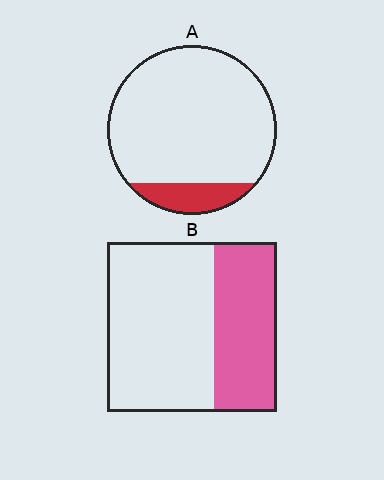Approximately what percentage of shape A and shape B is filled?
A is approximately 15% and B is approximately 35%.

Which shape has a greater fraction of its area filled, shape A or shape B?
Shape B.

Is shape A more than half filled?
No.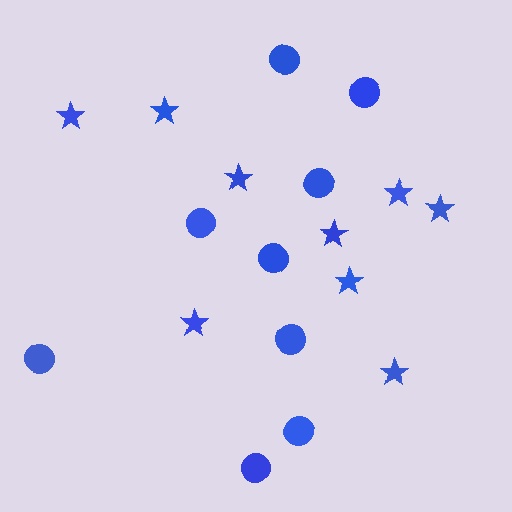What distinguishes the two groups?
There are 2 groups: one group of circles (9) and one group of stars (9).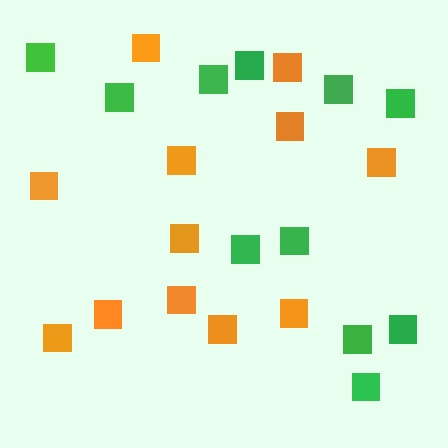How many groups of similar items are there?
There are 2 groups: one group of orange squares (12) and one group of green squares (11).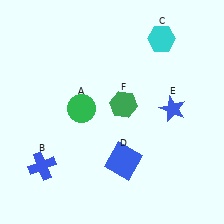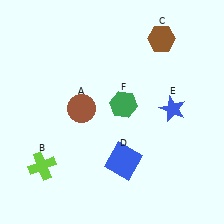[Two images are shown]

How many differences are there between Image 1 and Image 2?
There are 3 differences between the two images.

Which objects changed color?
A changed from green to brown. B changed from blue to lime. C changed from cyan to brown.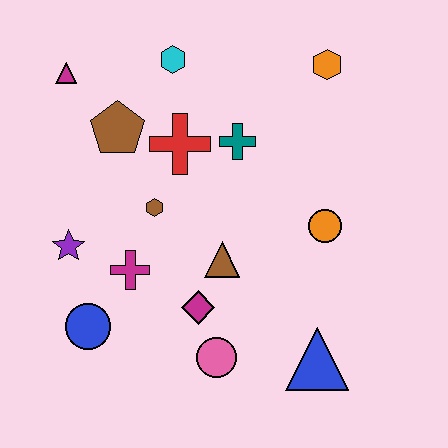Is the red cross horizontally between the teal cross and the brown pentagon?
Yes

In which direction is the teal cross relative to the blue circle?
The teal cross is above the blue circle.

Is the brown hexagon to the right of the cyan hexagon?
No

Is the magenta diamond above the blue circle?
Yes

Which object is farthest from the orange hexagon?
The blue circle is farthest from the orange hexagon.